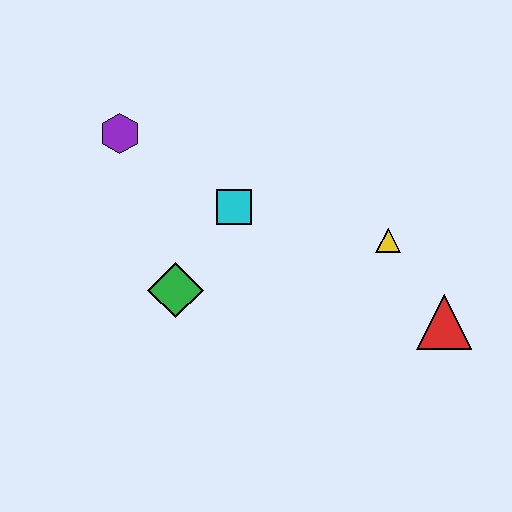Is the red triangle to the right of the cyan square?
Yes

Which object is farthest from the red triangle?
The purple hexagon is farthest from the red triangle.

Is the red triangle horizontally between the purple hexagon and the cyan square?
No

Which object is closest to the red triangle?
The yellow triangle is closest to the red triangle.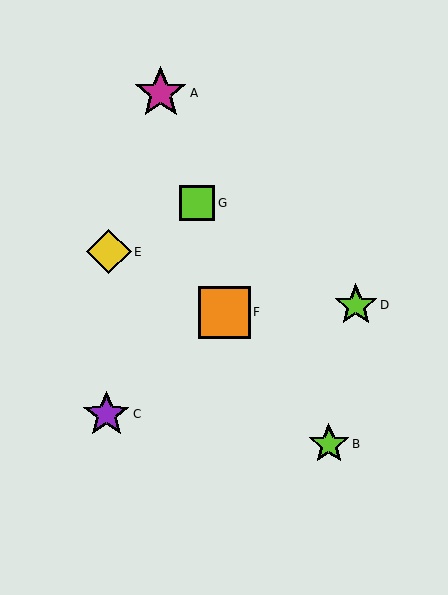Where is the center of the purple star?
The center of the purple star is at (106, 414).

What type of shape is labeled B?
Shape B is a lime star.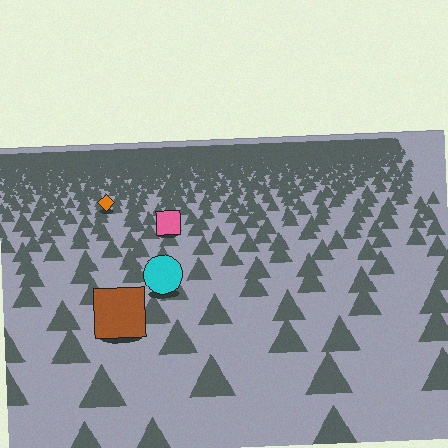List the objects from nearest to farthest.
From nearest to farthest: the brown square, the cyan circle, the pink square, the orange diamond.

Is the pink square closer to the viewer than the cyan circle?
No. The cyan circle is closer — you can tell from the texture gradient: the ground texture is coarser near it.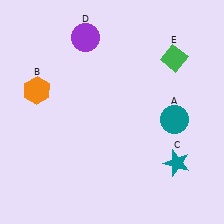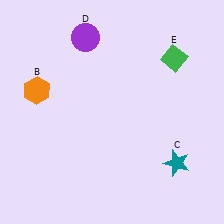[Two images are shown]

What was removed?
The teal circle (A) was removed in Image 2.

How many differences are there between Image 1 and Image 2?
There is 1 difference between the two images.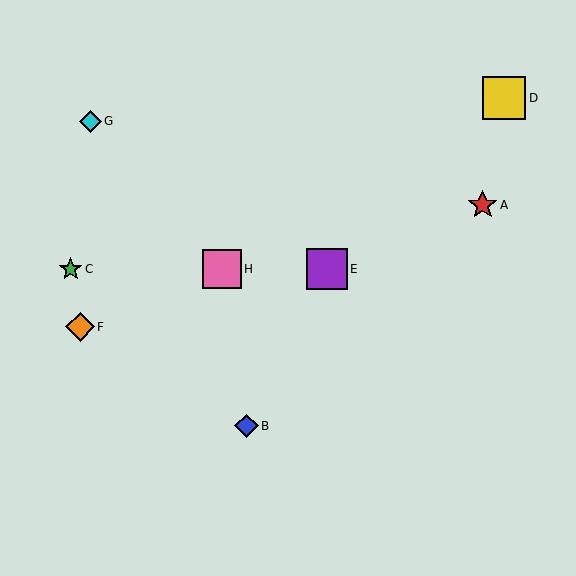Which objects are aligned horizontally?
Objects C, E, H are aligned horizontally.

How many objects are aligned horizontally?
3 objects (C, E, H) are aligned horizontally.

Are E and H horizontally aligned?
Yes, both are at y≈269.